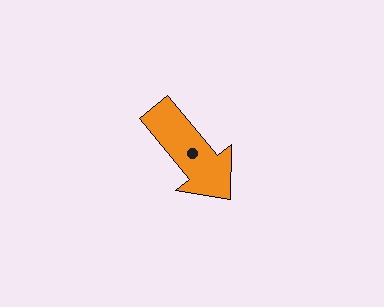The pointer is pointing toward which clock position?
Roughly 5 o'clock.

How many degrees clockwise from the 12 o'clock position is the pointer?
Approximately 140 degrees.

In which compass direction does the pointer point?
Southeast.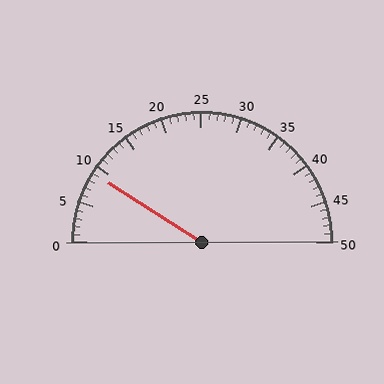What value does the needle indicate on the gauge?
The needle indicates approximately 9.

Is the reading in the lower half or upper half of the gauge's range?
The reading is in the lower half of the range (0 to 50).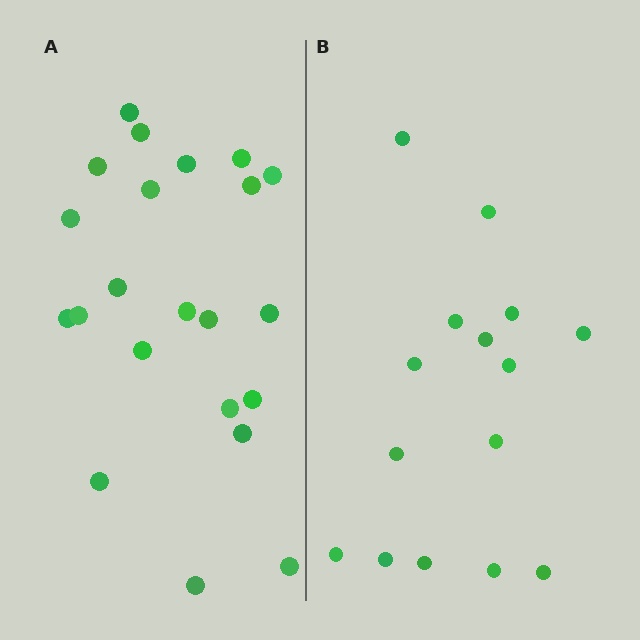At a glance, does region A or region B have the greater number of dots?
Region A (the left region) has more dots.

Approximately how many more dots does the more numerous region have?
Region A has roughly 8 or so more dots than region B.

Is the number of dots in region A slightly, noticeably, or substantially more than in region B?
Region A has substantially more. The ratio is roughly 1.5 to 1.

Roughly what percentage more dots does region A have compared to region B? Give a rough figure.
About 45% more.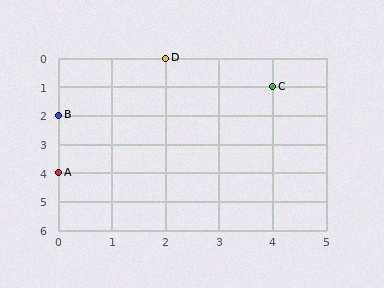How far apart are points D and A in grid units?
Points D and A are 2 columns and 4 rows apart (about 4.5 grid units diagonally).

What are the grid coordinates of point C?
Point C is at grid coordinates (4, 1).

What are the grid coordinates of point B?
Point B is at grid coordinates (0, 2).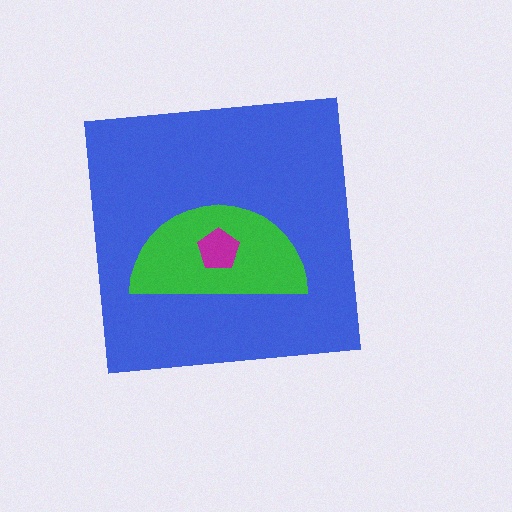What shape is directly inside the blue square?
The green semicircle.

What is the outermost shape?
The blue square.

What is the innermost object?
The magenta pentagon.